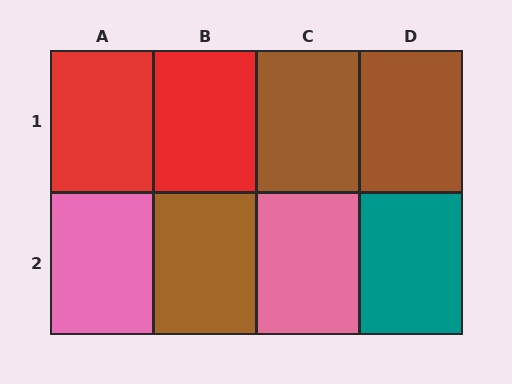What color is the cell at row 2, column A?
Pink.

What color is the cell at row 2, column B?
Brown.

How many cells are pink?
2 cells are pink.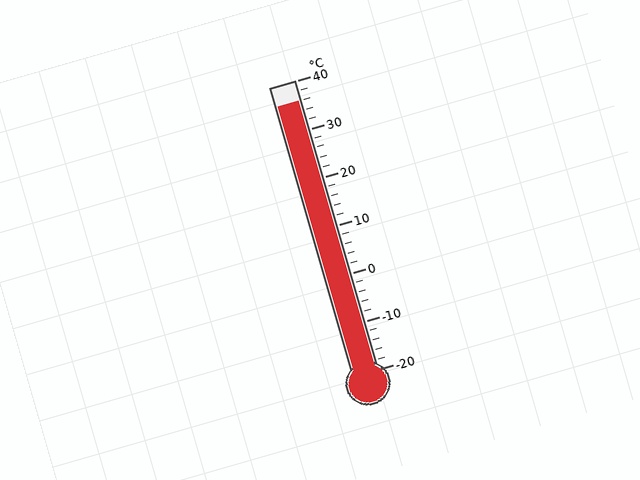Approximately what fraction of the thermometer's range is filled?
The thermometer is filled to approximately 95% of its range.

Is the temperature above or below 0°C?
The temperature is above 0°C.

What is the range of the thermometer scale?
The thermometer scale ranges from -20°C to 40°C.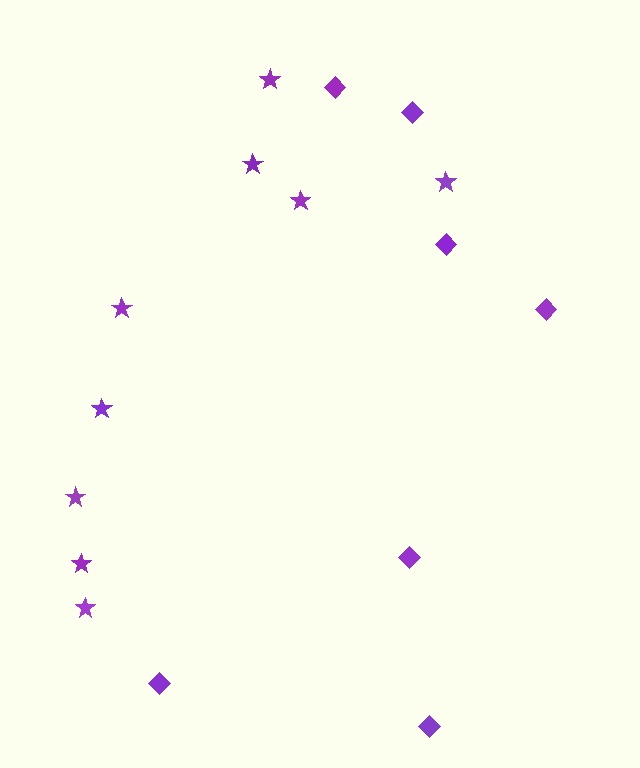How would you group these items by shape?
There are 2 groups: one group of diamonds (7) and one group of stars (9).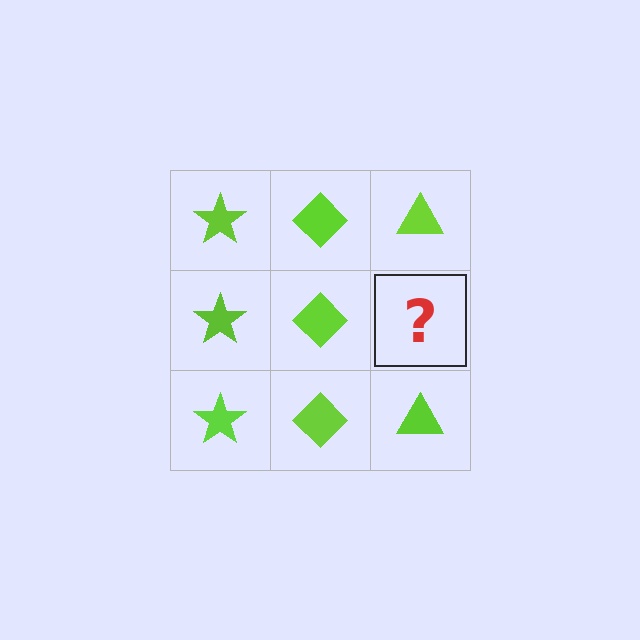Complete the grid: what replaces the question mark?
The question mark should be replaced with a lime triangle.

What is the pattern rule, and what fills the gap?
The rule is that each column has a consistent shape. The gap should be filled with a lime triangle.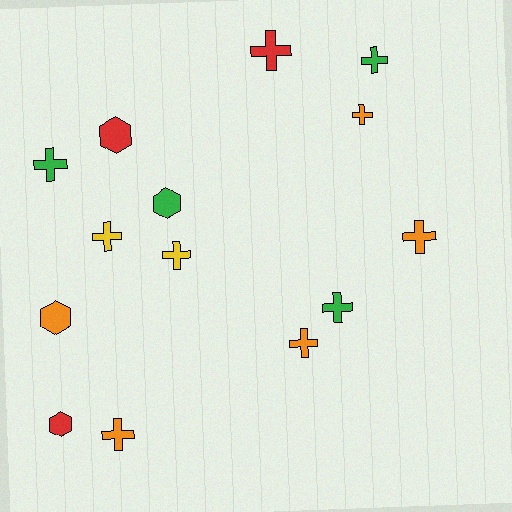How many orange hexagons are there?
There is 1 orange hexagon.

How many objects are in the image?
There are 14 objects.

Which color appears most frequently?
Orange, with 5 objects.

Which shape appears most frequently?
Cross, with 10 objects.